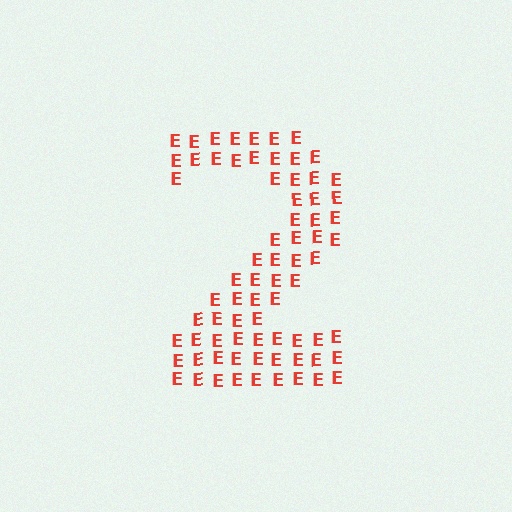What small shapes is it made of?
It is made of small letter E's.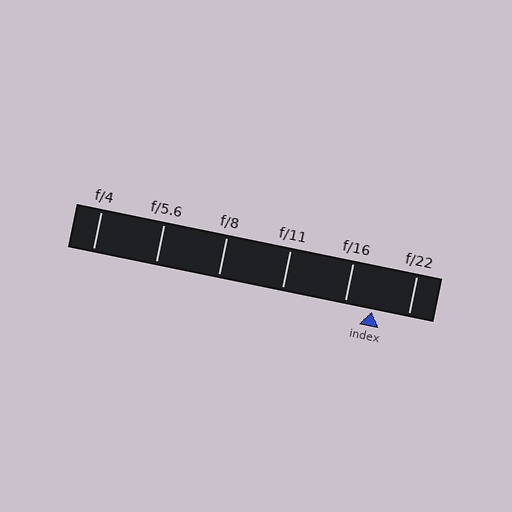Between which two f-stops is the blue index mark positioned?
The index mark is between f/16 and f/22.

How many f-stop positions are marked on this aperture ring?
There are 6 f-stop positions marked.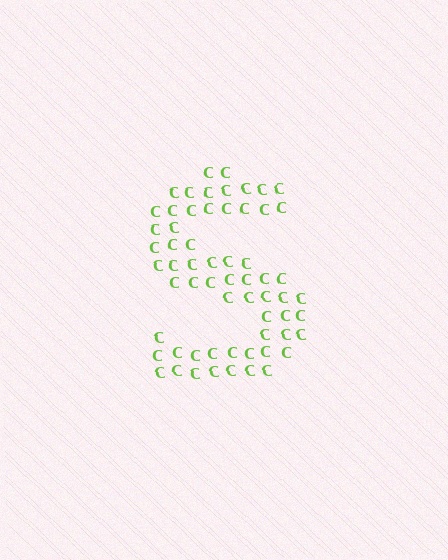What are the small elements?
The small elements are letter C's.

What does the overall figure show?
The overall figure shows the letter S.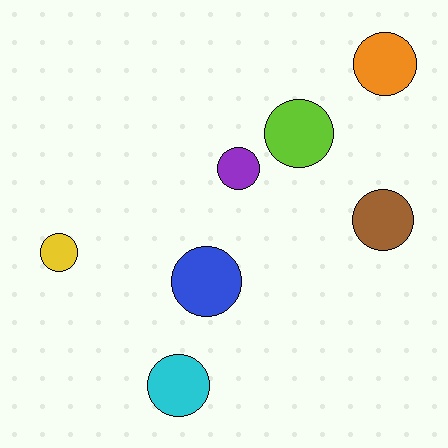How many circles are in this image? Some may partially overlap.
There are 7 circles.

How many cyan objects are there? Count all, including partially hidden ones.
There is 1 cyan object.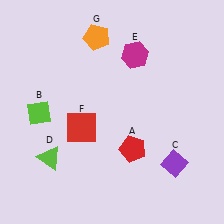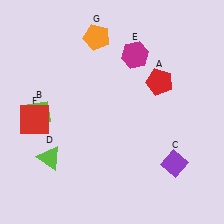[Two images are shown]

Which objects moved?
The objects that moved are: the red pentagon (A), the red square (F).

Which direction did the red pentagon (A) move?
The red pentagon (A) moved up.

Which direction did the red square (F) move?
The red square (F) moved left.